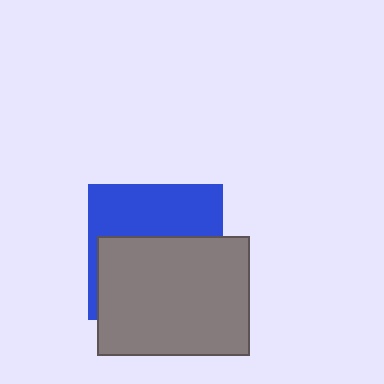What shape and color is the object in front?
The object in front is a gray rectangle.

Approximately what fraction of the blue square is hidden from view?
Roughly 57% of the blue square is hidden behind the gray rectangle.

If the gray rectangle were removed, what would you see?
You would see the complete blue square.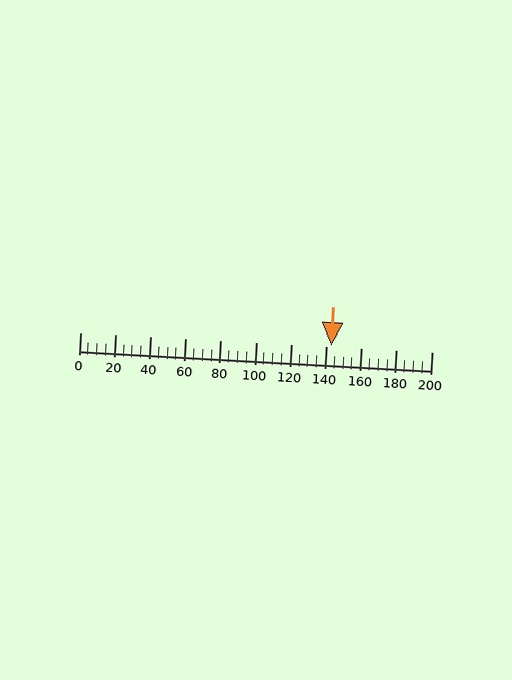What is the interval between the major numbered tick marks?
The major tick marks are spaced 20 units apart.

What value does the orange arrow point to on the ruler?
The orange arrow points to approximately 143.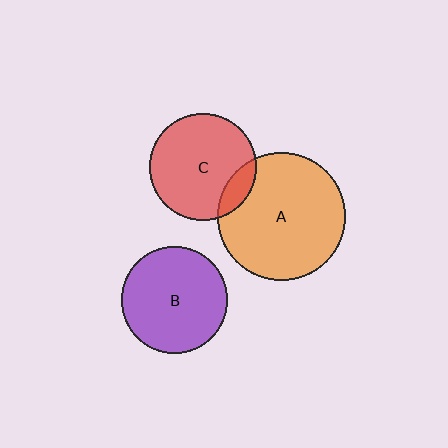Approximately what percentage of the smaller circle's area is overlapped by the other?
Approximately 15%.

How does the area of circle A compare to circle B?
Approximately 1.4 times.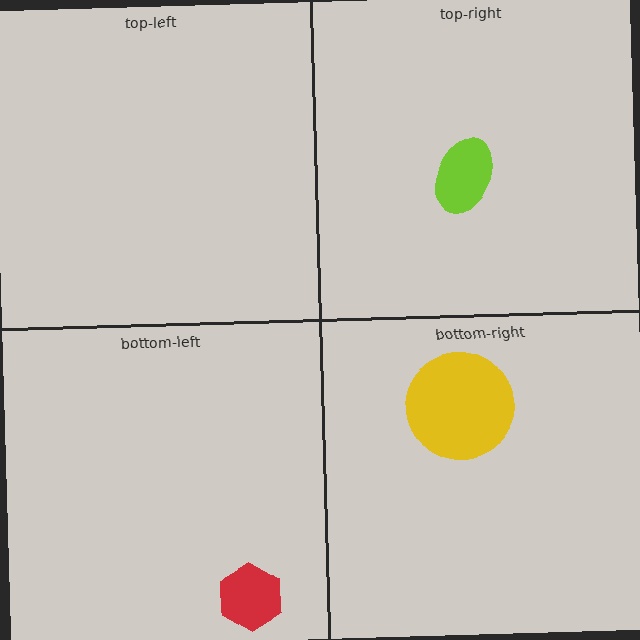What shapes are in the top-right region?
The lime ellipse.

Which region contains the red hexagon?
The bottom-left region.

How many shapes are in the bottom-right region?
1.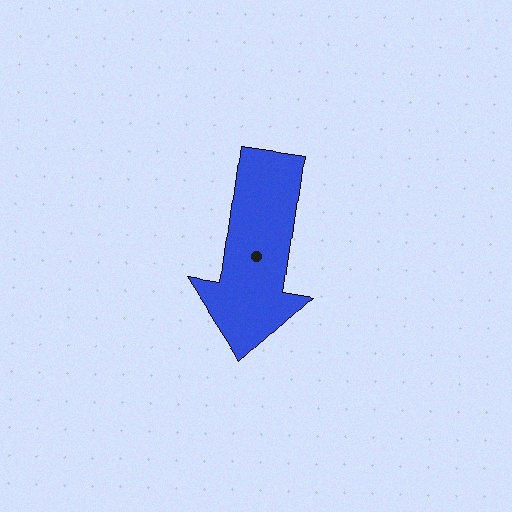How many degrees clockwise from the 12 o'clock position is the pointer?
Approximately 188 degrees.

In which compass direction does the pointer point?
South.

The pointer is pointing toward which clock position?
Roughly 6 o'clock.